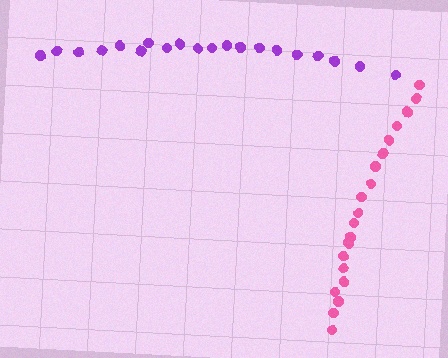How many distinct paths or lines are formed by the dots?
There are 2 distinct paths.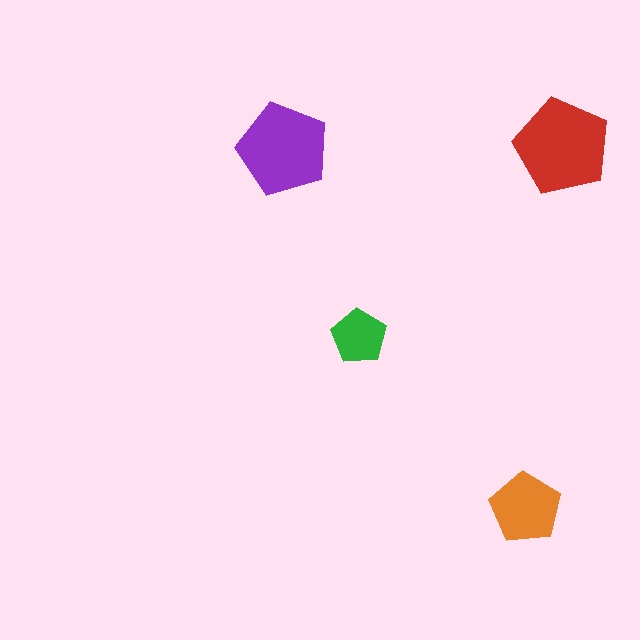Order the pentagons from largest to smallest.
the red one, the purple one, the orange one, the green one.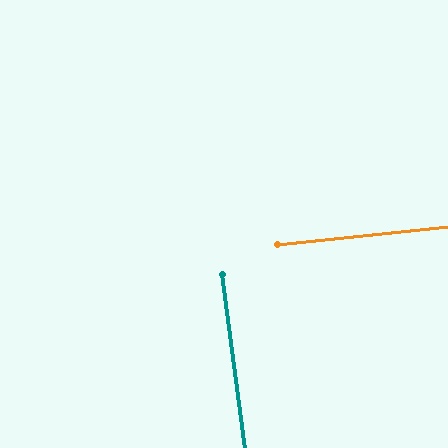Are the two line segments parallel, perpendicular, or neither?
Perpendicular — they meet at approximately 88°.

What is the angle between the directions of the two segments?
Approximately 88 degrees.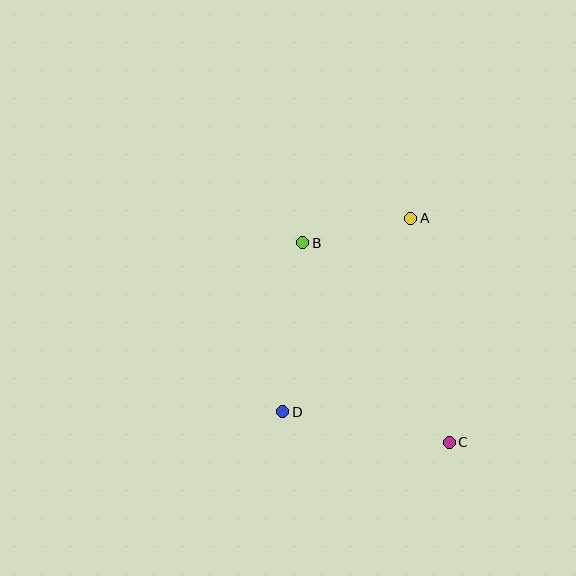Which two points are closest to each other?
Points A and B are closest to each other.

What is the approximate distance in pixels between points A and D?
The distance between A and D is approximately 232 pixels.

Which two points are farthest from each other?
Points B and C are farthest from each other.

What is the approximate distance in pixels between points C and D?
The distance between C and D is approximately 169 pixels.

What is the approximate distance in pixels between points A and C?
The distance between A and C is approximately 227 pixels.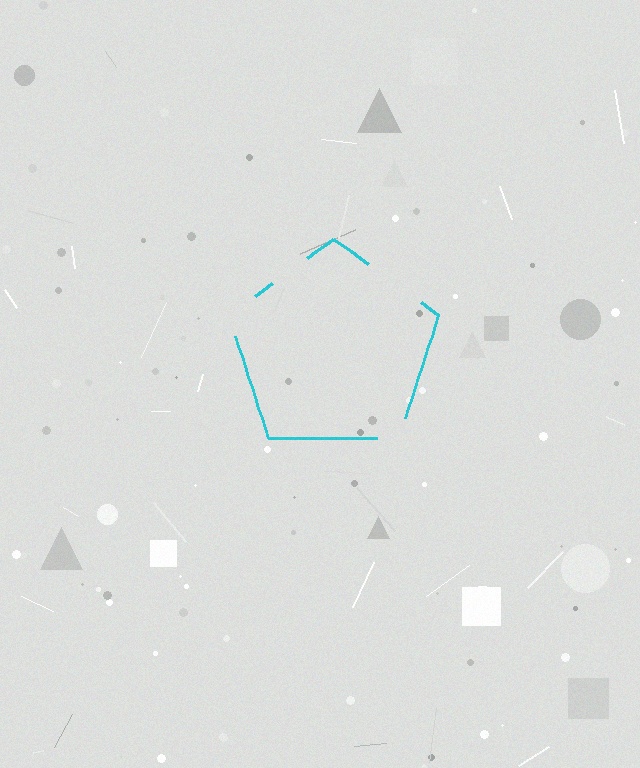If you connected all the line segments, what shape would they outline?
They would outline a pentagon.